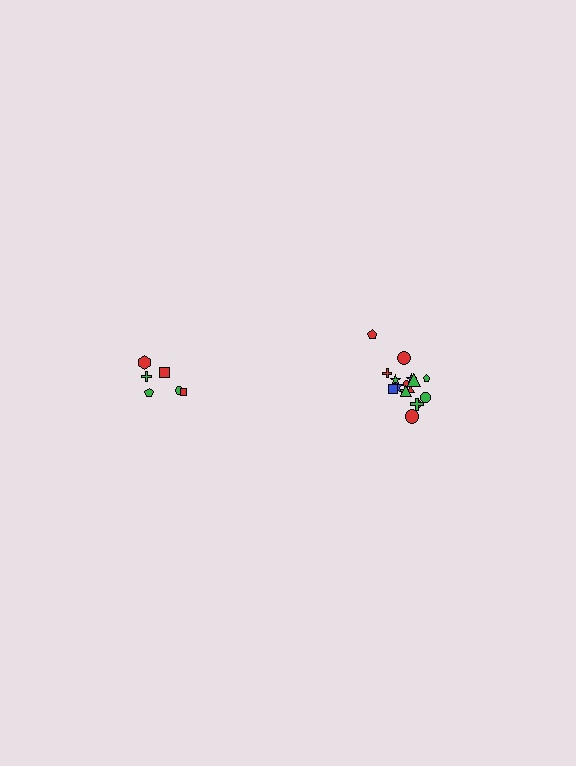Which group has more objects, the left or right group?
The right group.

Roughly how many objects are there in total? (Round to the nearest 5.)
Roughly 25 objects in total.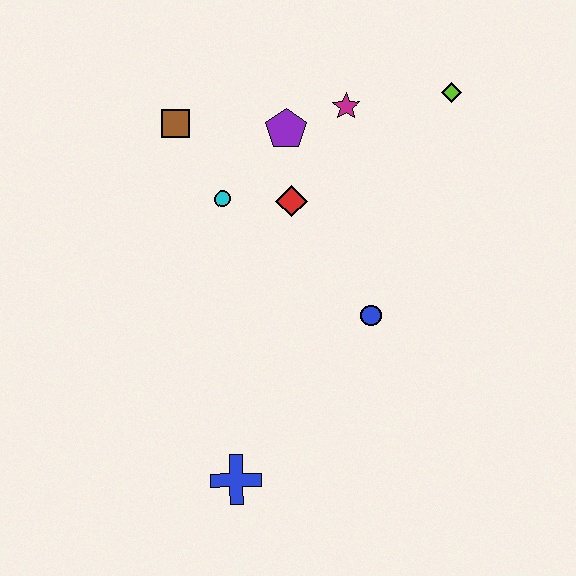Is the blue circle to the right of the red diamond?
Yes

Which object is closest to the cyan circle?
The red diamond is closest to the cyan circle.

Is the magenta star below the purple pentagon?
No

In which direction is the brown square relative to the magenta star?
The brown square is to the left of the magenta star.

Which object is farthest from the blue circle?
The brown square is farthest from the blue circle.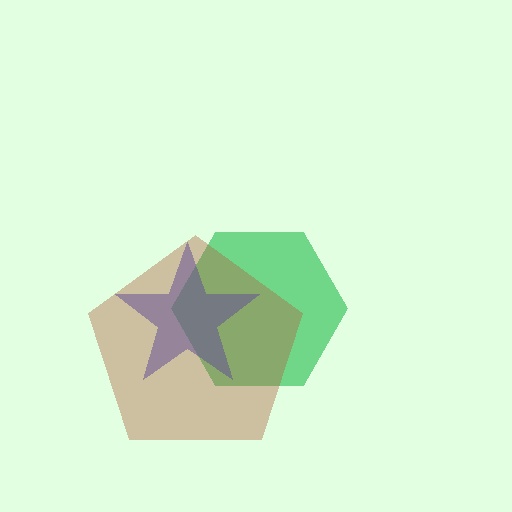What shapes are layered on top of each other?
The layered shapes are: a green hexagon, a blue star, a brown pentagon.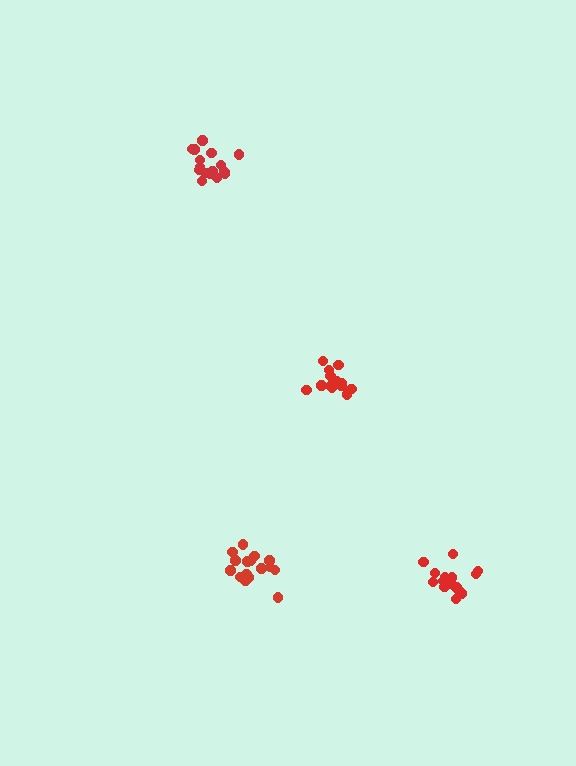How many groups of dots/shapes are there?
There are 4 groups.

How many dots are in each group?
Group 1: 16 dots, Group 2: 15 dots, Group 3: 16 dots, Group 4: 13 dots (60 total).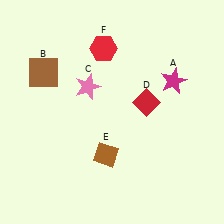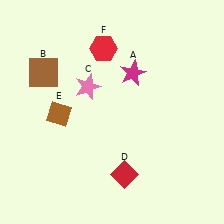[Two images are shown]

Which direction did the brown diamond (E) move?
The brown diamond (E) moved left.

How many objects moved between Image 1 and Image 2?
3 objects moved between the two images.